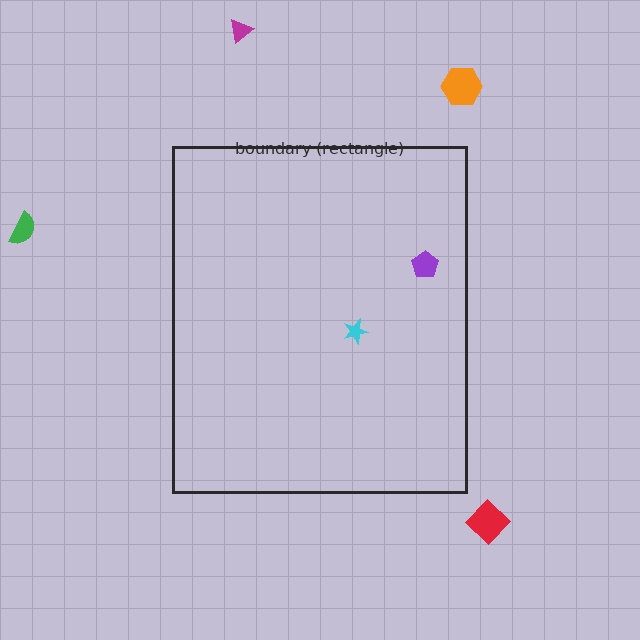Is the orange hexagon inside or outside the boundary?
Outside.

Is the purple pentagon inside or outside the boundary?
Inside.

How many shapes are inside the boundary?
2 inside, 4 outside.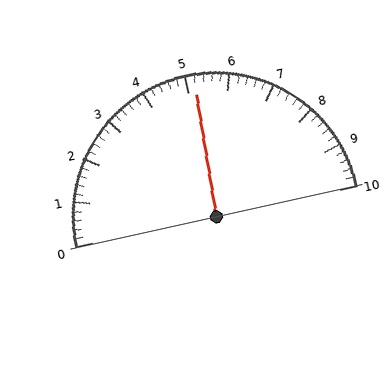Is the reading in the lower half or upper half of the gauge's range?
The reading is in the upper half of the range (0 to 10).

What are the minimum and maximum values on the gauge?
The gauge ranges from 0 to 10.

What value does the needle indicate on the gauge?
The needle indicates approximately 5.2.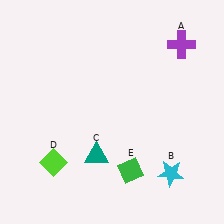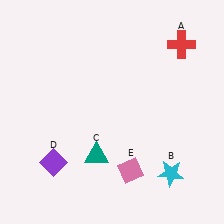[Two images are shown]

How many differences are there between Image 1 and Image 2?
There are 3 differences between the two images.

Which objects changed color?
A changed from purple to red. D changed from lime to purple. E changed from green to pink.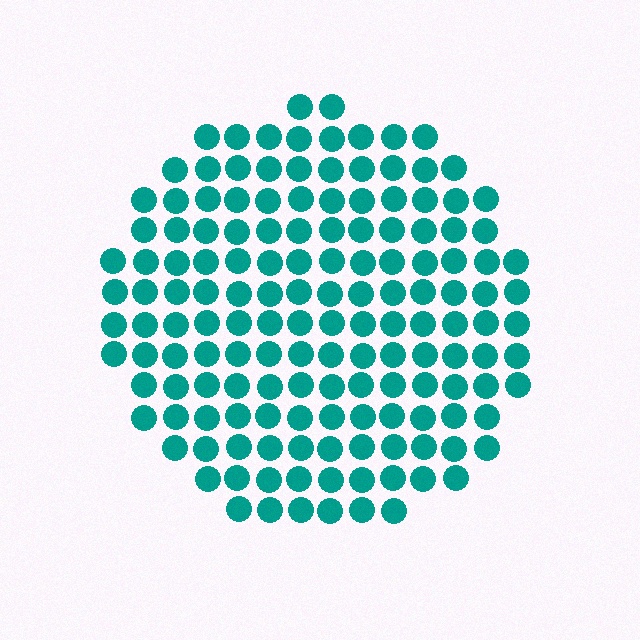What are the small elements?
The small elements are circles.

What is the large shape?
The large shape is a circle.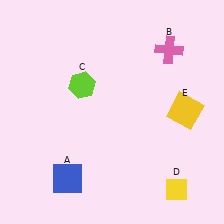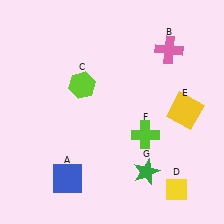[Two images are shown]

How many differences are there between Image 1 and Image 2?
There are 2 differences between the two images.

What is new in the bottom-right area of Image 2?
A lime cross (F) was added in the bottom-right area of Image 2.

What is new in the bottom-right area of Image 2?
A green star (G) was added in the bottom-right area of Image 2.